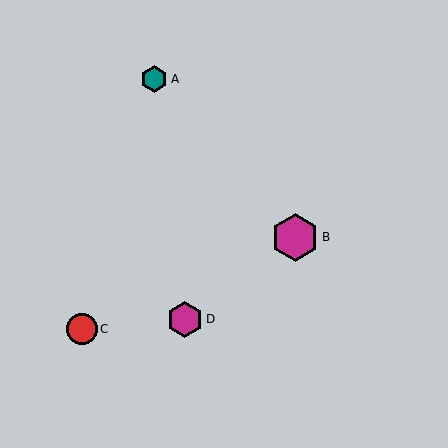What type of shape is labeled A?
Shape A is a teal hexagon.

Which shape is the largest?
The magenta hexagon (labeled B) is the largest.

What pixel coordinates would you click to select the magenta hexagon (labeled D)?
Click at (185, 320) to select the magenta hexagon D.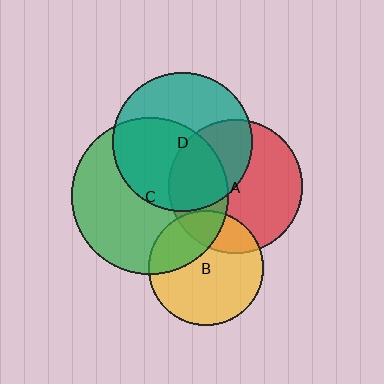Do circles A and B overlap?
Yes.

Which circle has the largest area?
Circle C (green).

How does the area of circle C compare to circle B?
Approximately 1.9 times.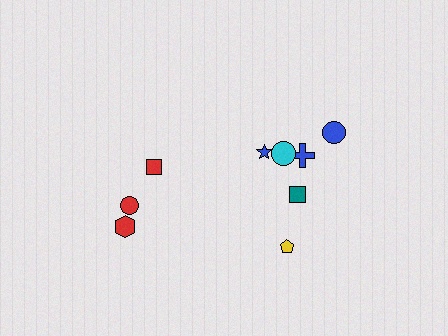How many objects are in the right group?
There are 6 objects.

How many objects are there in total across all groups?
There are 9 objects.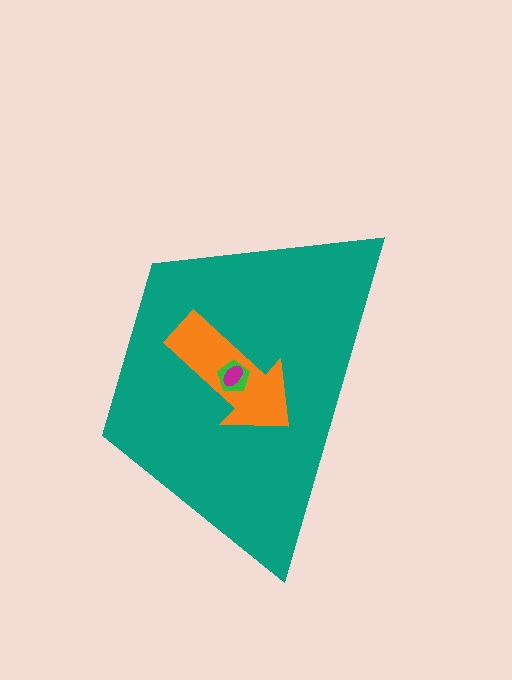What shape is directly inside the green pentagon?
The magenta ellipse.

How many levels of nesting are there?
4.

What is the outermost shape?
The teal trapezoid.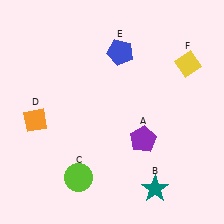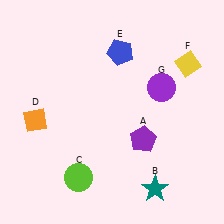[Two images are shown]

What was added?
A purple circle (G) was added in Image 2.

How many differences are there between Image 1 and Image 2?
There is 1 difference between the two images.